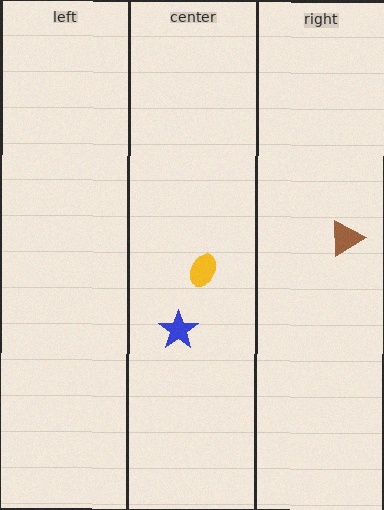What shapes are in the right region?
The brown triangle.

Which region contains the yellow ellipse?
The center region.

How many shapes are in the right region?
1.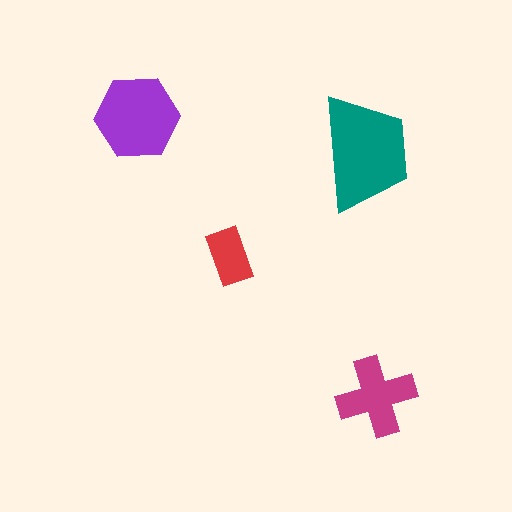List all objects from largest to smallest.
The teal trapezoid, the purple hexagon, the magenta cross, the red rectangle.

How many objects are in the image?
There are 4 objects in the image.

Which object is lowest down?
The magenta cross is bottommost.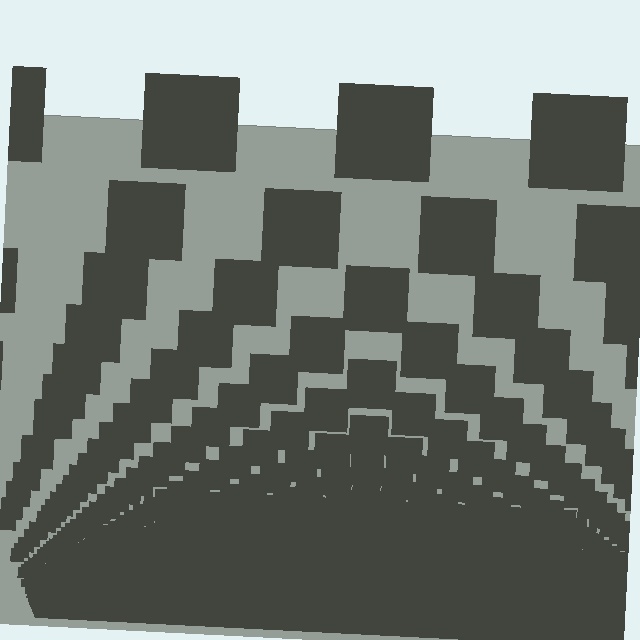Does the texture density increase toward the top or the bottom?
Density increases toward the bottom.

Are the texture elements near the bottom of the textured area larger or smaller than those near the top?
Smaller. The gradient is inverted — elements near the bottom are smaller and denser.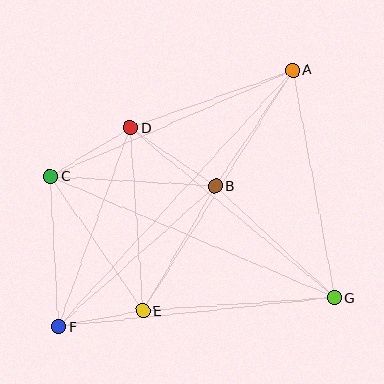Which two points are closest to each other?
Points E and F are closest to each other.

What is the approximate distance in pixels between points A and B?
The distance between A and B is approximately 139 pixels.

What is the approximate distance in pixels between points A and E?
The distance between A and E is approximately 283 pixels.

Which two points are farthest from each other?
Points A and F are farthest from each other.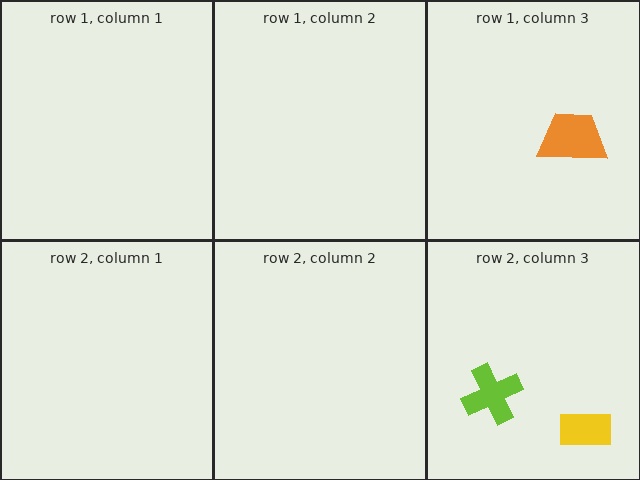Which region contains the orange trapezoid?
The row 1, column 3 region.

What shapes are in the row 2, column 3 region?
The lime cross, the yellow rectangle.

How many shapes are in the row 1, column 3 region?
1.